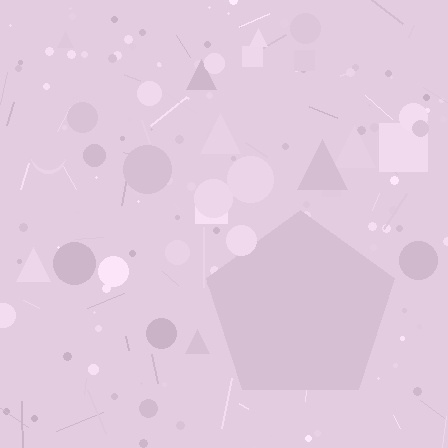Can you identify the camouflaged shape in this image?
The camouflaged shape is a pentagon.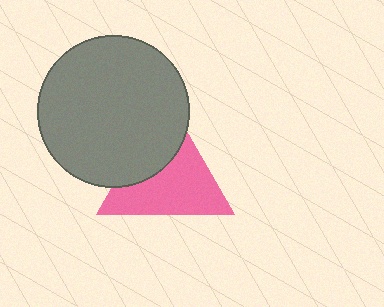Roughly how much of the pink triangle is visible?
About half of it is visible (roughly 64%).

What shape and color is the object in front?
The object in front is a gray circle.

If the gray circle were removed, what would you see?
You would see the complete pink triangle.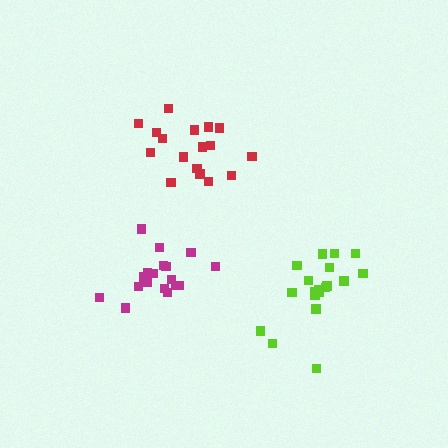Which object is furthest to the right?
The lime cluster is rightmost.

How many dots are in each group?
Group 1: 19 dots, Group 2: 18 dots, Group 3: 17 dots (54 total).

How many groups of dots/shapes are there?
There are 3 groups.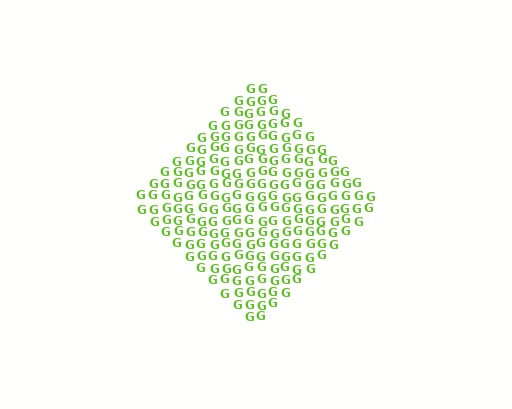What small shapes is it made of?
It is made of small letter G's.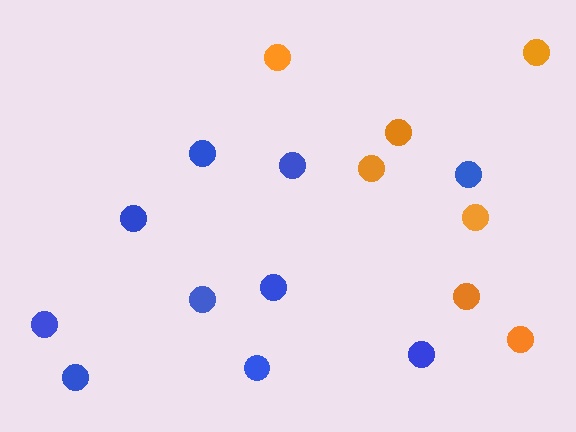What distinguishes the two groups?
There are 2 groups: one group of orange circles (7) and one group of blue circles (10).